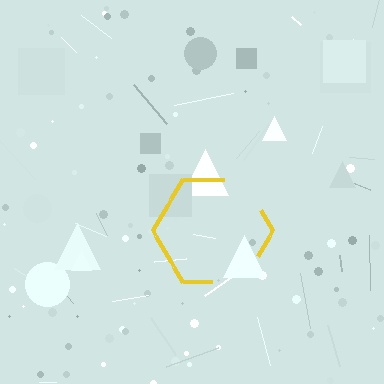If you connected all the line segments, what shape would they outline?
They would outline a hexagon.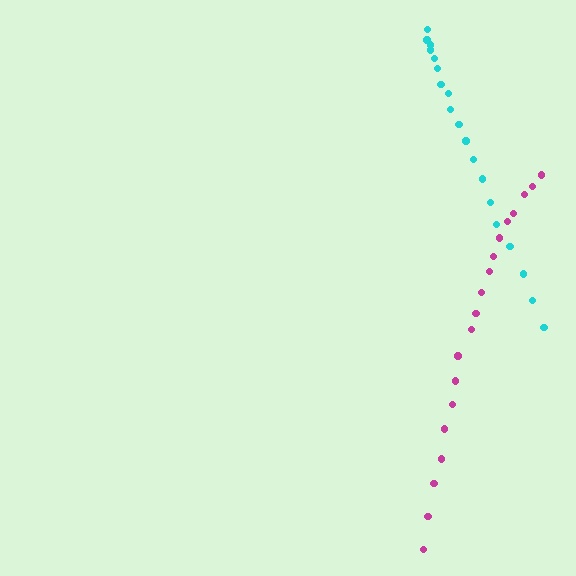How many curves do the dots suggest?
There are 2 distinct paths.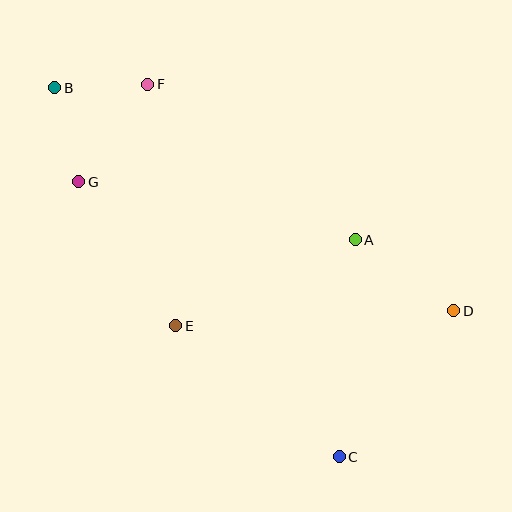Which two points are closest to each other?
Points B and F are closest to each other.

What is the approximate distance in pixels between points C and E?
The distance between C and E is approximately 210 pixels.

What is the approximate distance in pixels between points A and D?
The distance between A and D is approximately 121 pixels.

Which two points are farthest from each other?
Points B and C are farthest from each other.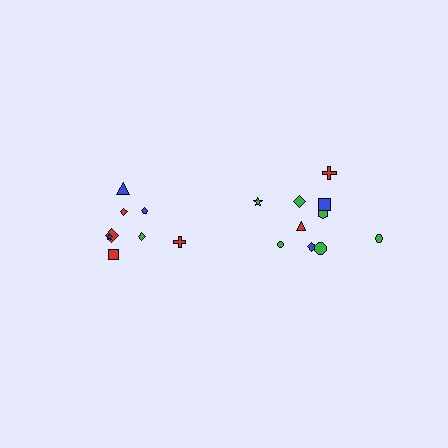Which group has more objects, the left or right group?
The right group.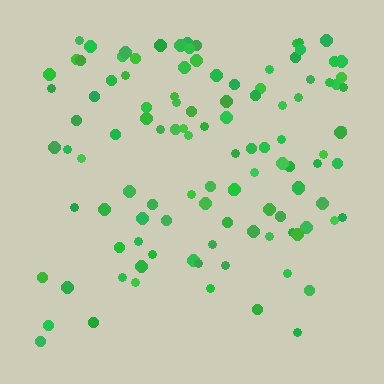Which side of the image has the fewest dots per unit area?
The bottom.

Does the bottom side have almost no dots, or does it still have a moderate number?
Still a moderate number, just noticeably fewer than the top.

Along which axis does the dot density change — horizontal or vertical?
Vertical.